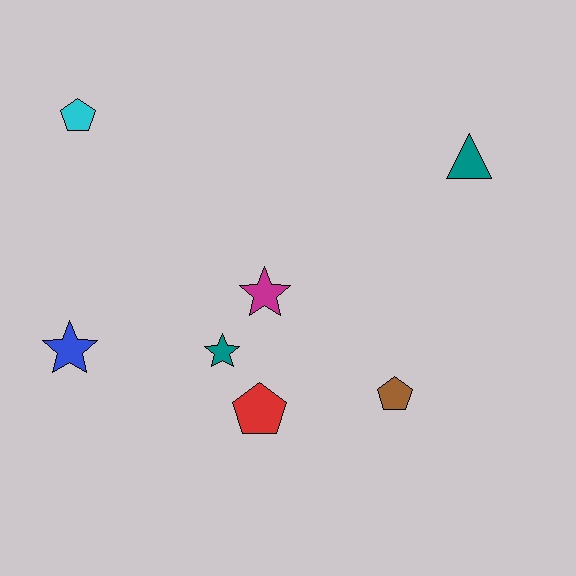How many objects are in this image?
There are 7 objects.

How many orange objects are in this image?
There are no orange objects.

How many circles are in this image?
There are no circles.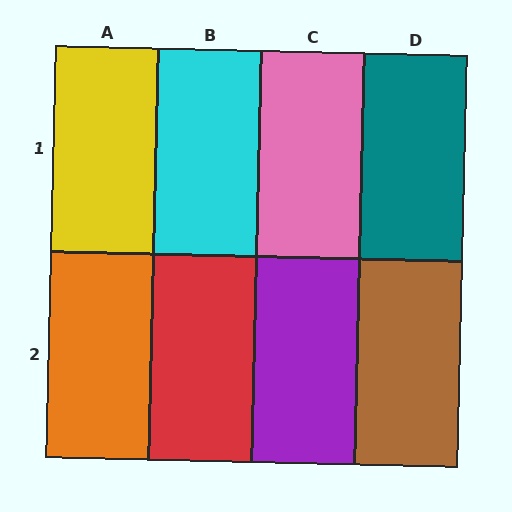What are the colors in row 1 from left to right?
Yellow, cyan, pink, teal.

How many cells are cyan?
1 cell is cyan.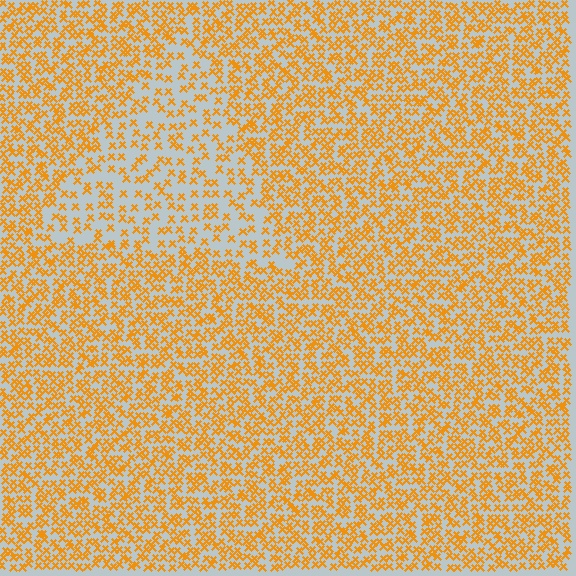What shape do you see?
I see a triangle.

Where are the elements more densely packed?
The elements are more densely packed outside the triangle boundary.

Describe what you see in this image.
The image contains small orange elements arranged at two different densities. A triangle-shaped region is visible where the elements are less densely packed than the surrounding area.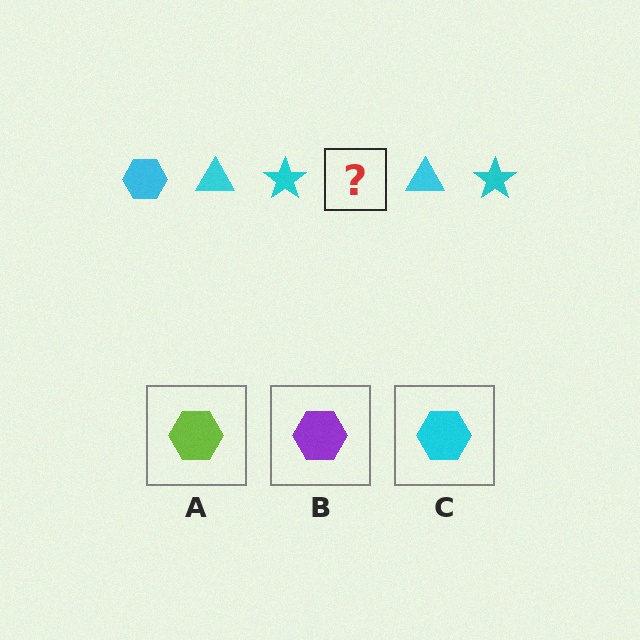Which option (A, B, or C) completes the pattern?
C.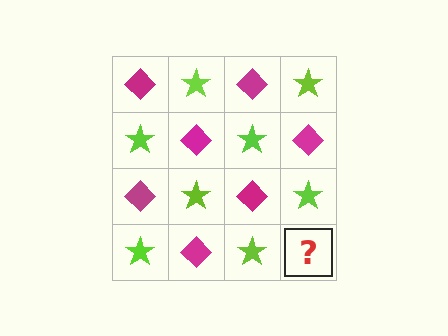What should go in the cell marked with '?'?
The missing cell should contain a magenta diamond.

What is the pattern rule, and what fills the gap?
The rule is that it alternates magenta diamond and lime star in a checkerboard pattern. The gap should be filled with a magenta diamond.